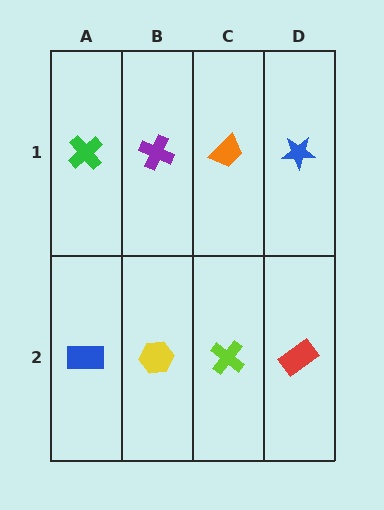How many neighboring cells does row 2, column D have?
2.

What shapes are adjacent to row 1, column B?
A yellow hexagon (row 2, column B), a green cross (row 1, column A), an orange trapezoid (row 1, column C).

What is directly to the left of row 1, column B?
A green cross.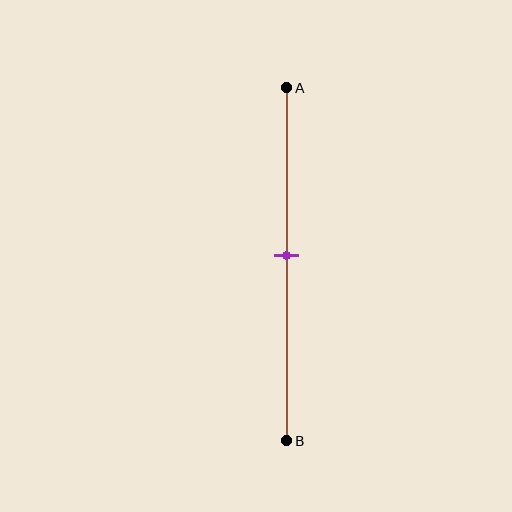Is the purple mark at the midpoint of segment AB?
Yes, the mark is approximately at the midpoint.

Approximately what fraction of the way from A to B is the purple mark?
The purple mark is approximately 50% of the way from A to B.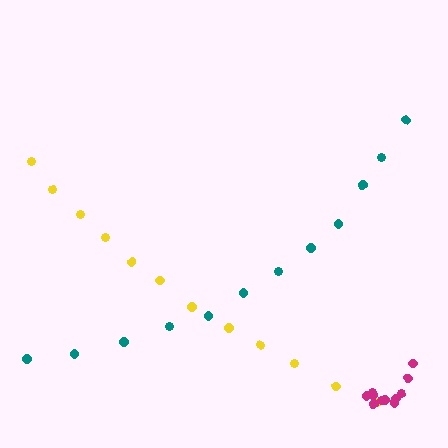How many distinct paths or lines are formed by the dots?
There are 3 distinct paths.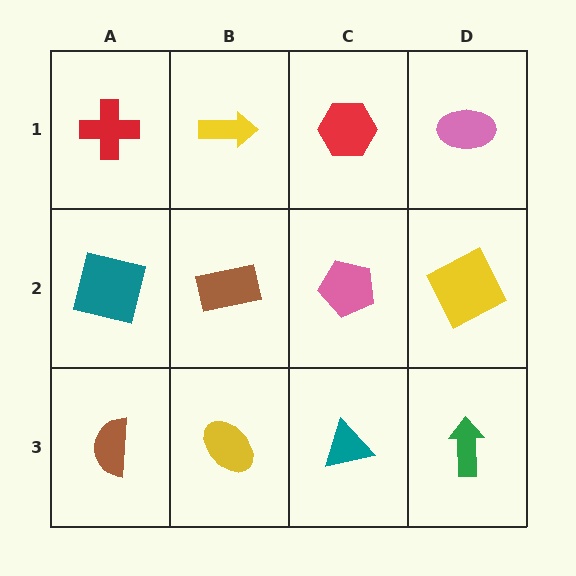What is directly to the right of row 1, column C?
A pink ellipse.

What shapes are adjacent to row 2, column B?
A yellow arrow (row 1, column B), a yellow ellipse (row 3, column B), a teal square (row 2, column A), a pink pentagon (row 2, column C).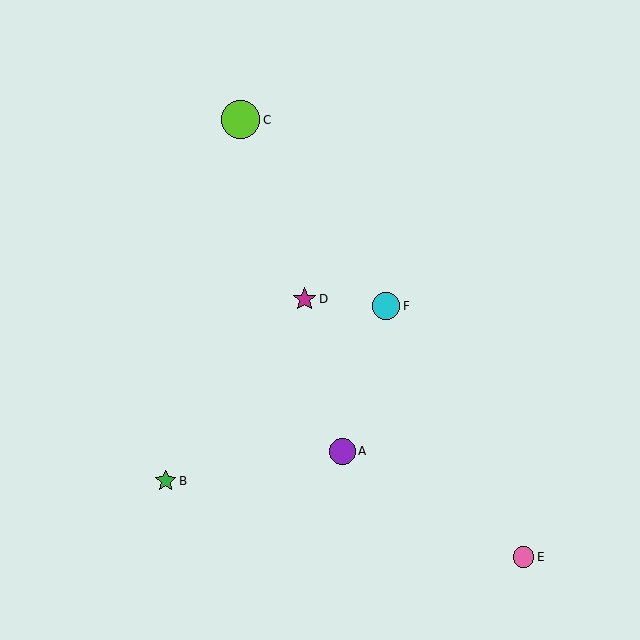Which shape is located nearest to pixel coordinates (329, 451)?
The purple circle (labeled A) at (342, 451) is nearest to that location.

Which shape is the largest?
The lime circle (labeled C) is the largest.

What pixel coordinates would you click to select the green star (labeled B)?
Click at (166, 481) to select the green star B.